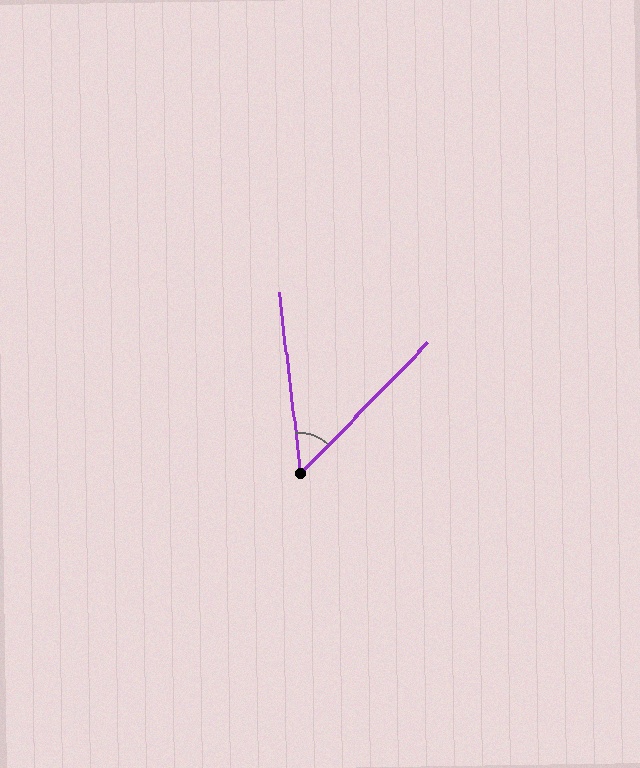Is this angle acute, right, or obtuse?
It is acute.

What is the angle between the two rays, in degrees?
Approximately 51 degrees.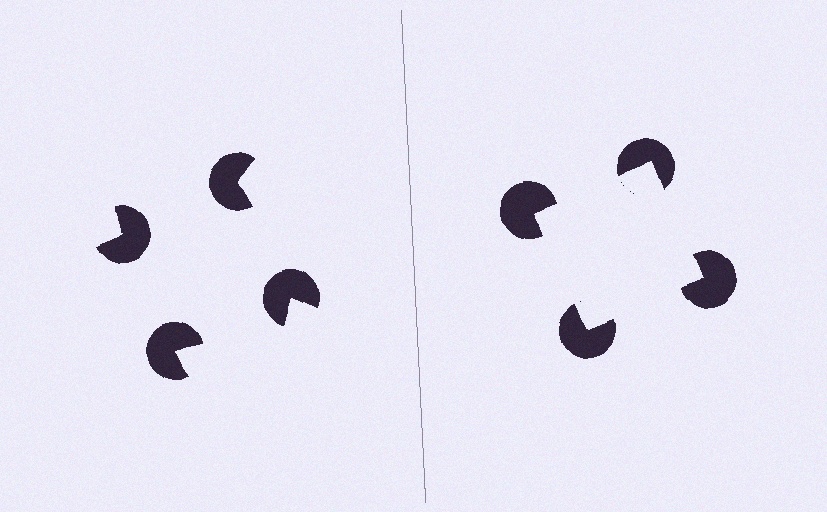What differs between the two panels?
The pac-man discs are positioned identically on both sides; only the wedge orientations differ. On the right they align to a square; on the left they are misaligned.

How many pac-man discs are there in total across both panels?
8 — 4 on each side.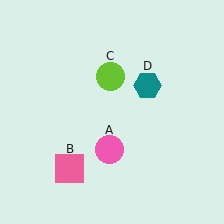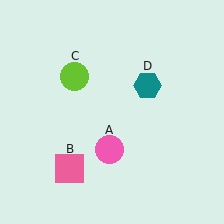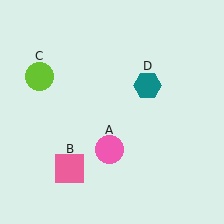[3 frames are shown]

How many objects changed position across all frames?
1 object changed position: lime circle (object C).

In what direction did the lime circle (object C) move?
The lime circle (object C) moved left.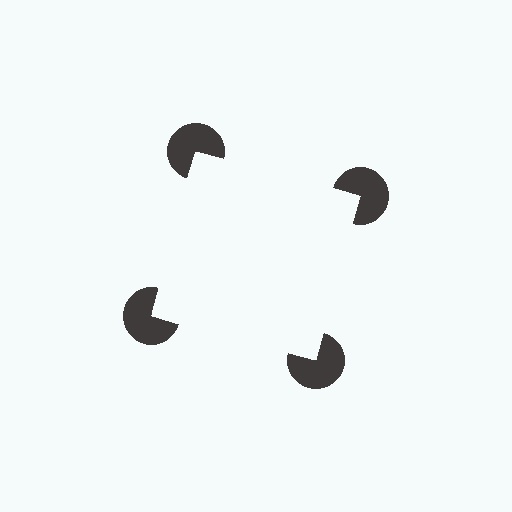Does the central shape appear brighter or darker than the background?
It typically appears slightly brighter than the background, even though no actual brightness change is drawn.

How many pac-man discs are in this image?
There are 4 — one at each vertex of the illusory square.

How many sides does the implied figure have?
4 sides.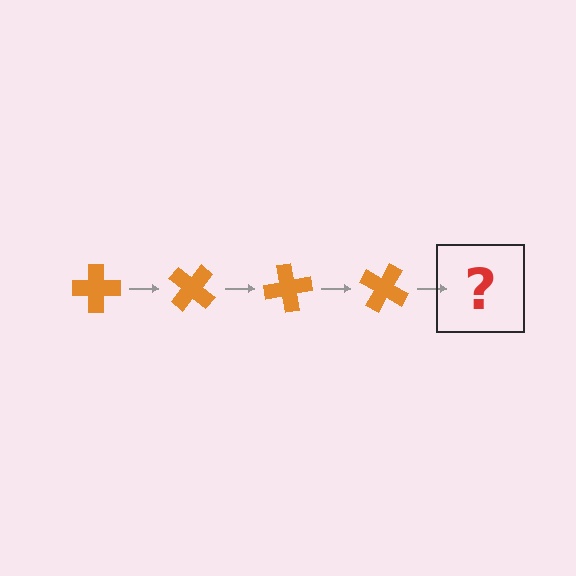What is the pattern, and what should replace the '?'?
The pattern is that the cross rotates 40 degrees each step. The '?' should be an orange cross rotated 160 degrees.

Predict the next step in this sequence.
The next step is an orange cross rotated 160 degrees.